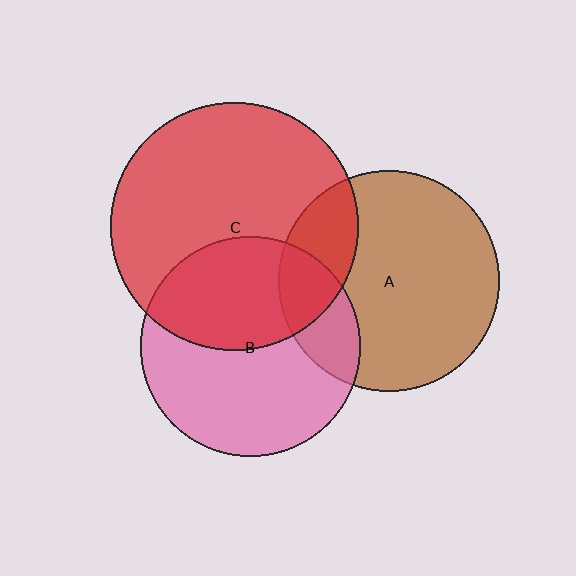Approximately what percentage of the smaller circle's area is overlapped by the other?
Approximately 40%.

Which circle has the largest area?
Circle C (red).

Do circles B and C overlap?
Yes.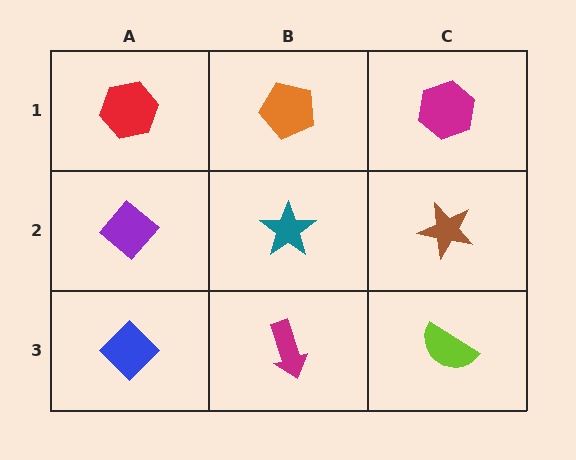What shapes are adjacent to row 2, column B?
An orange pentagon (row 1, column B), a magenta arrow (row 3, column B), a purple diamond (row 2, column A), a brown star (row 2, column C).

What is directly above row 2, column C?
A magenta hexagon.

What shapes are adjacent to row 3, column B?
A teal star (row 2, column B), a blue diamond (row 3, column A), a lime semicircle (row 3, column C).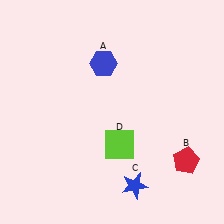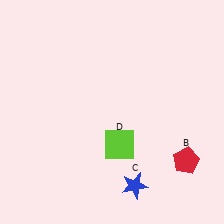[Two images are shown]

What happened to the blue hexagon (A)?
The blue hexagon (A) was removed in Image 2. It was in the top-left area of Image 1.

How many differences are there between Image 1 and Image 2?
There is 1 difference between the two images.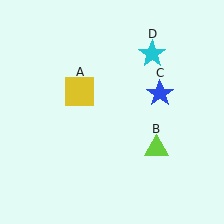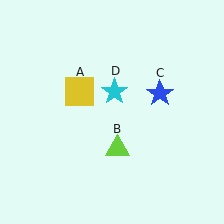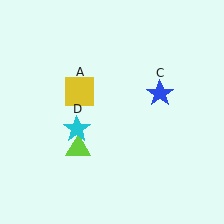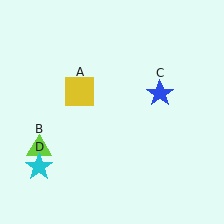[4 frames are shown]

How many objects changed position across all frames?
2 objects changed position: lime triangle (object B), cyan star (object D).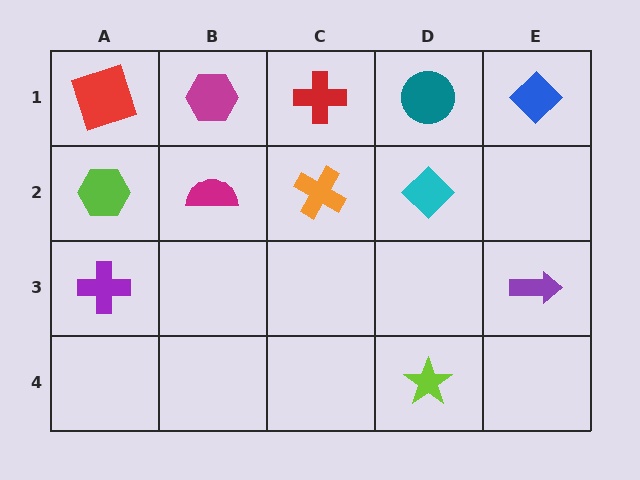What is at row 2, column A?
A lime hexagon.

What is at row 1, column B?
A magenta hexagon.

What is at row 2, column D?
A cyan diamond.